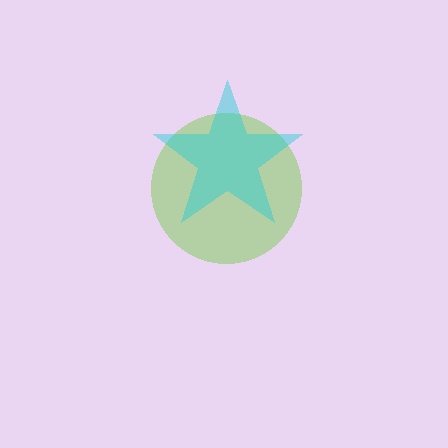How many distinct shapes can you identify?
There are 2 distinct shapes: a lime circle, a cyan star.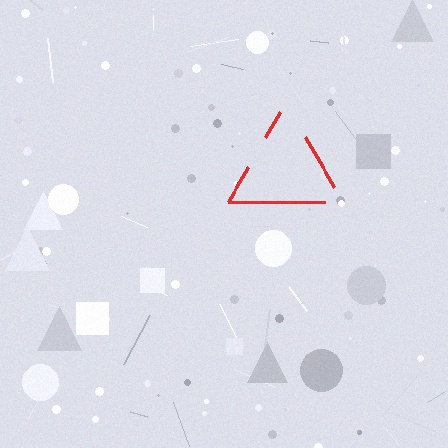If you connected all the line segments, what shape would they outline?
They would outline a triangle.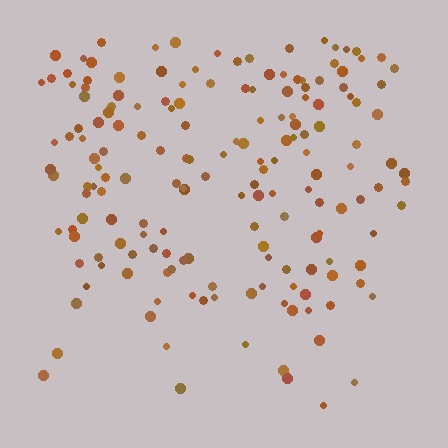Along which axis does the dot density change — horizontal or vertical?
Vertical.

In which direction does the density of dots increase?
From bottom to top, with the top side densest.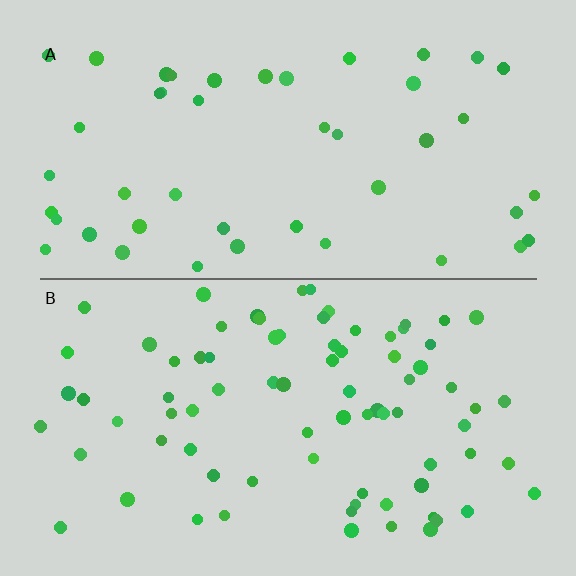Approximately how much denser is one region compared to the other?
Approximately 1.8× — region B over region A.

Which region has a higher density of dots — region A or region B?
B (the bottom).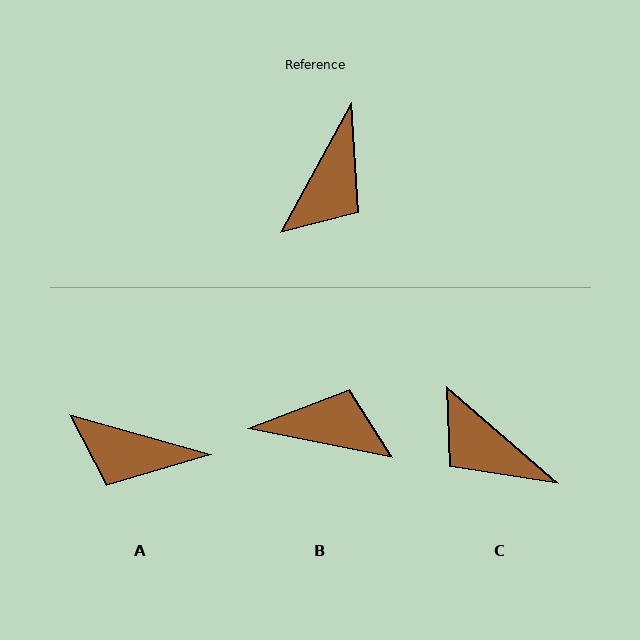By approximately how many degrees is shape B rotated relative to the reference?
Approximately 108 degrees counter-clockwise.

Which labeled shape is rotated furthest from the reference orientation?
B, about 108 degrees away.